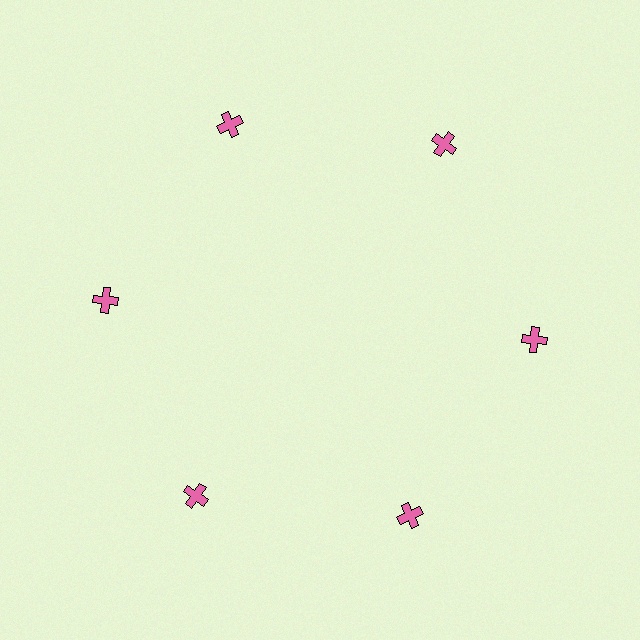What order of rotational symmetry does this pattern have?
This pattern has 6-fold rotational symmetry.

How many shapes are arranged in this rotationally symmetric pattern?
There are 6 shapes, arranged in 6 groups of 1.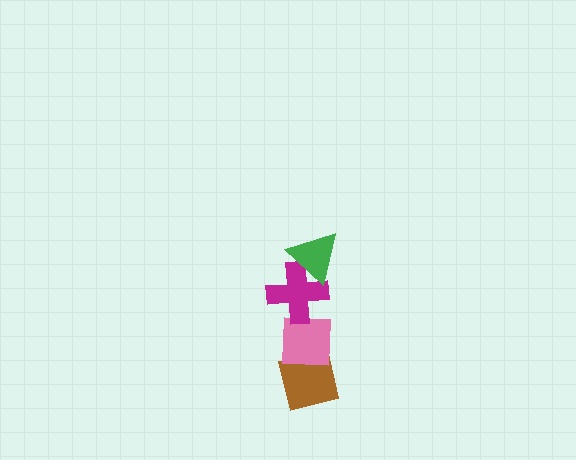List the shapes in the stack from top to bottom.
From top to bottom: the green triangle, the magenta cross, the pink square, the brown square.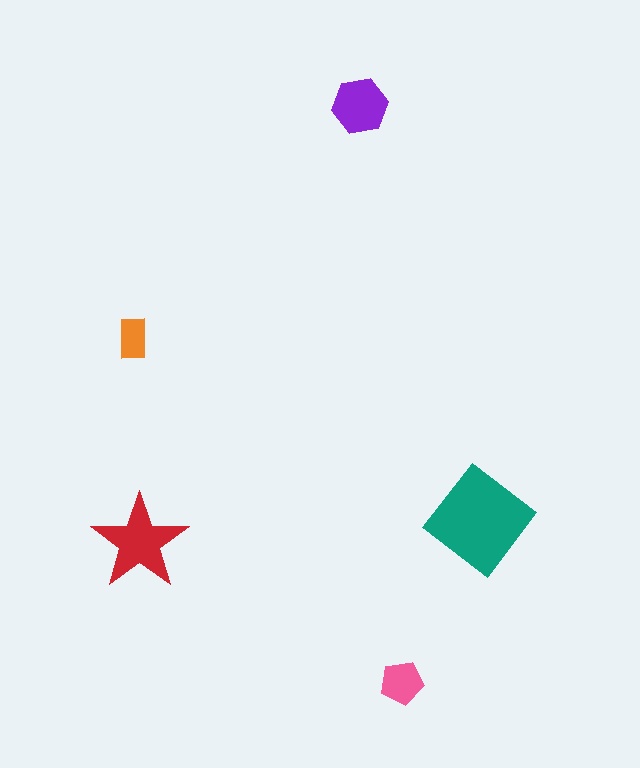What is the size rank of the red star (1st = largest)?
2nd.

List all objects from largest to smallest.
The teal diamond, the red star, the purple hexagon, the pink pentagon, the orange rectangle.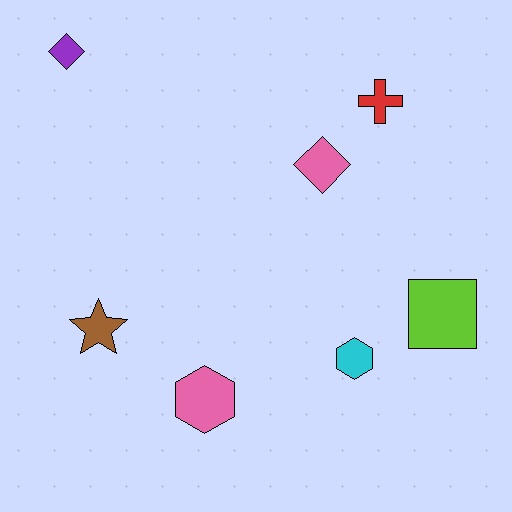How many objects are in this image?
There are 7 objects.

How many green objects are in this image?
There are no green objects.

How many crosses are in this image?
There is 1 cross.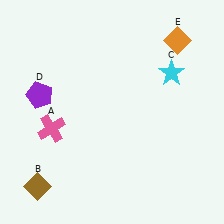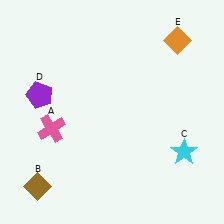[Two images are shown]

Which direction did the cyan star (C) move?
The cyan star (C) moved down.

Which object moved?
The cyan star (C) moved down.